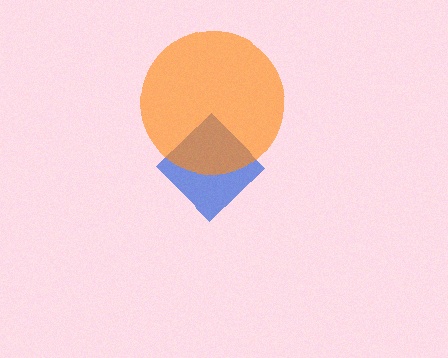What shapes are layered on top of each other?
The layered shapes are: a blue diamond, an orange circle.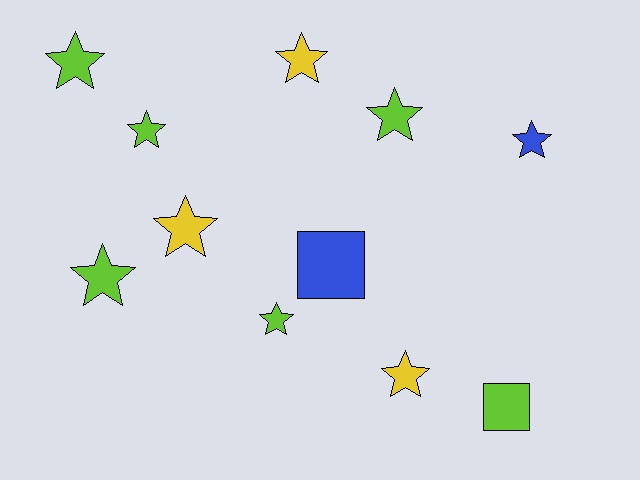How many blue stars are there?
There is 1 blue star.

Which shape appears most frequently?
Star, with 9 objects.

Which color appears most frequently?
Lime, with 6 objects.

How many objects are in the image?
There are 11 objects.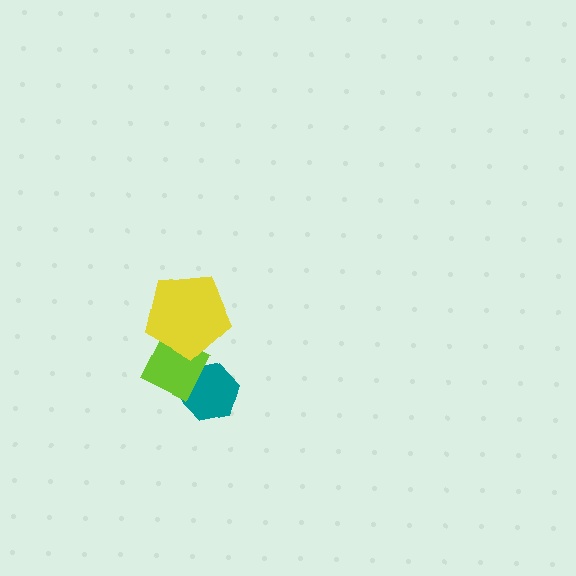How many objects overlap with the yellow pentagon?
1 object overlaps with the yellow pentagon.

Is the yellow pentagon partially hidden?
No, no other shape covers it.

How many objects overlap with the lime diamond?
2 objects overlap with the lime diamond.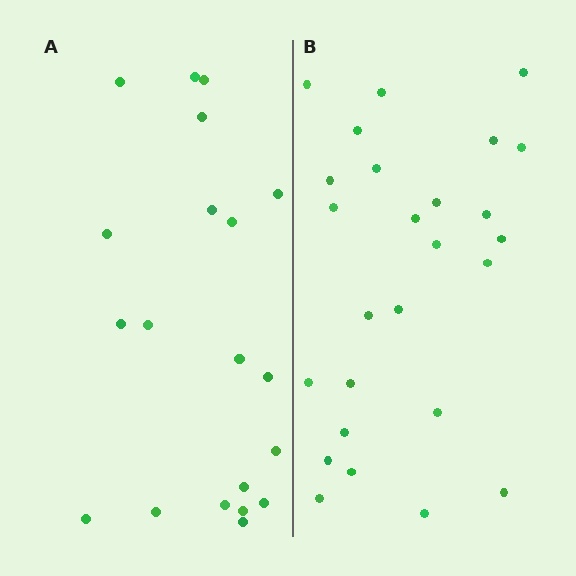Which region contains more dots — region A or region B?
Region B (the right region) has more dots.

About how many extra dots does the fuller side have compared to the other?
Region B has about 6 more dots than region A.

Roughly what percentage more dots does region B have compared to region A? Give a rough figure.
About 30% more.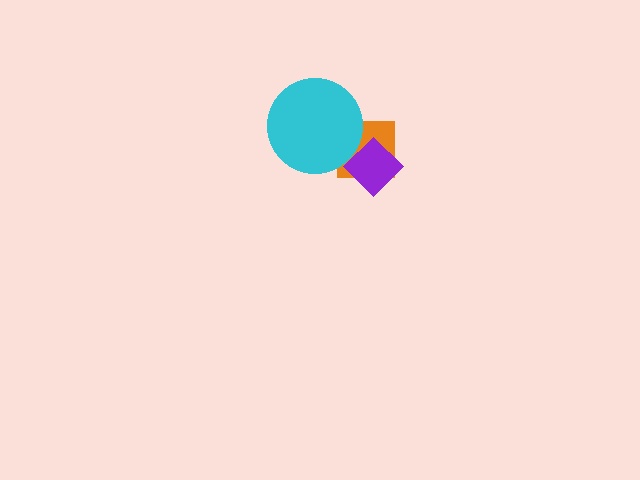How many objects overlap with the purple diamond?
1 object overlaps with the purple diamond.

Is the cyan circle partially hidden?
No, no other shape covers it.